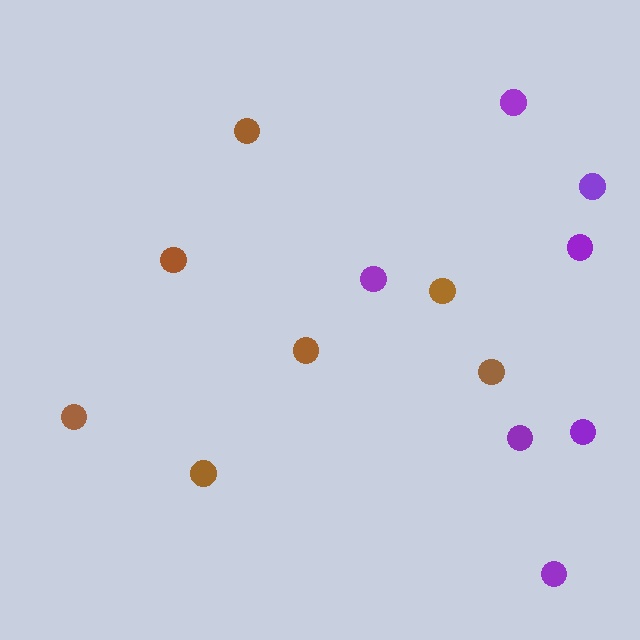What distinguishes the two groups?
There are 2 groups: one group of brown circles (7) and one group of purple circles (7).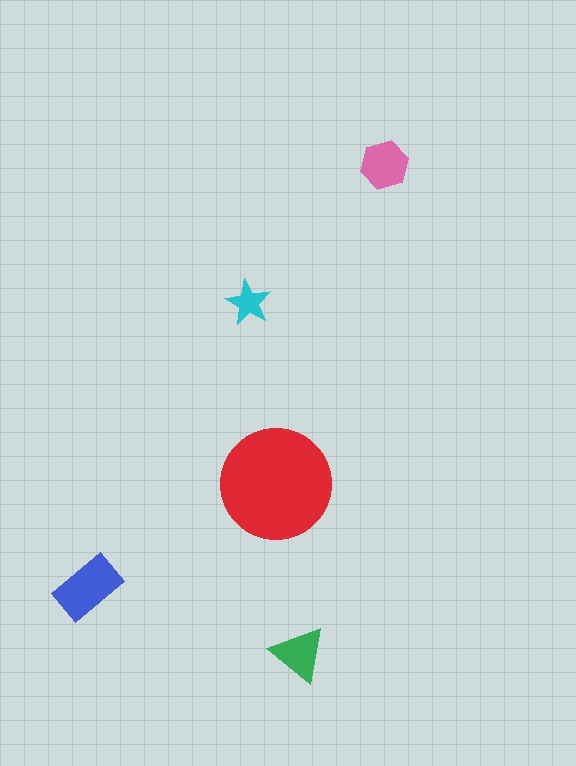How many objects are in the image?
There are 5 objects in the image.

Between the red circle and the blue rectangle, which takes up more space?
The red circle.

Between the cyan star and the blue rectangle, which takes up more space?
The blue rectangle.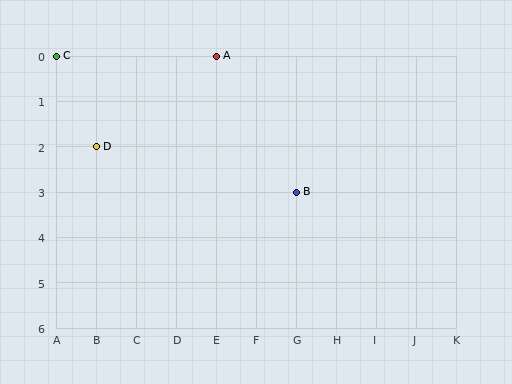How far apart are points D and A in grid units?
Points D and A are 3 columns and 2 rows apart (about 3.6 grid units diagonally).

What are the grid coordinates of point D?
Point D is at grid coordinates (B, 2).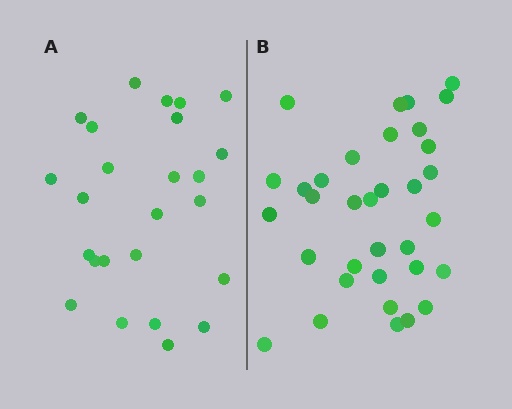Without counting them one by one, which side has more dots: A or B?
Region B (the right region) has more dots.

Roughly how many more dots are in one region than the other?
Region B has roughly 8 or so more dots than region A.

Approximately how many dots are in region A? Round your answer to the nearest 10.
About 20 dots. (The exact count is 25, which rounds to 20.)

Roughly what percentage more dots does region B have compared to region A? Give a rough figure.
About 35% more.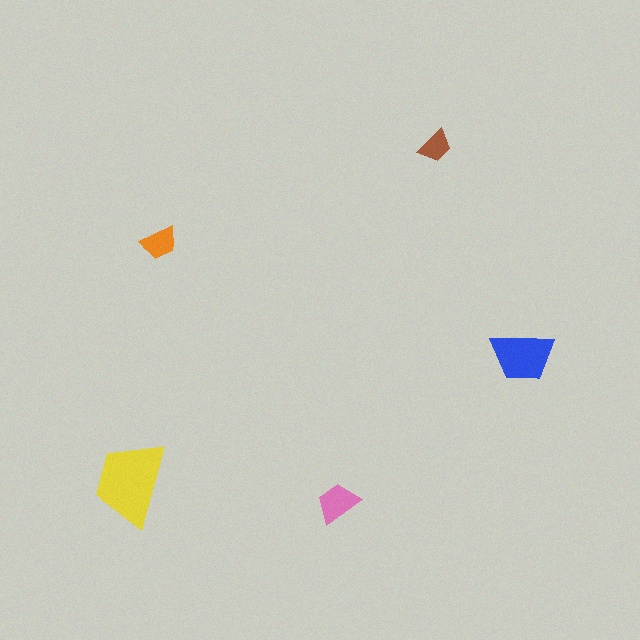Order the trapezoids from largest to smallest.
the yellow one, the blue one, the pink one, the orange one, the brown one.